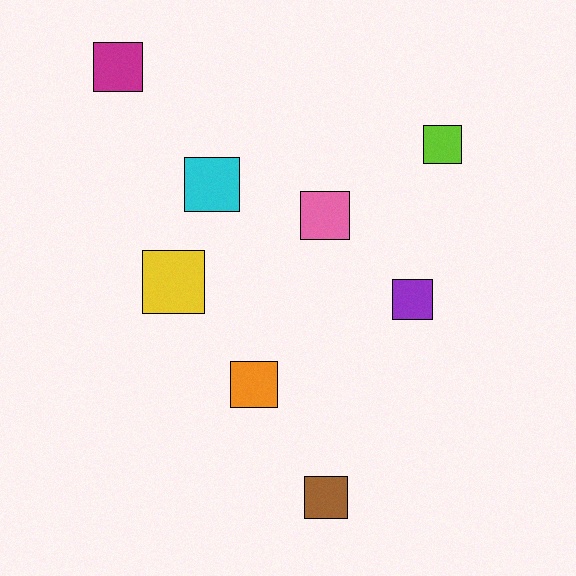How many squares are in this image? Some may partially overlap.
There are 8 squares.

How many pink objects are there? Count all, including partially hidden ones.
There is 1 pink object.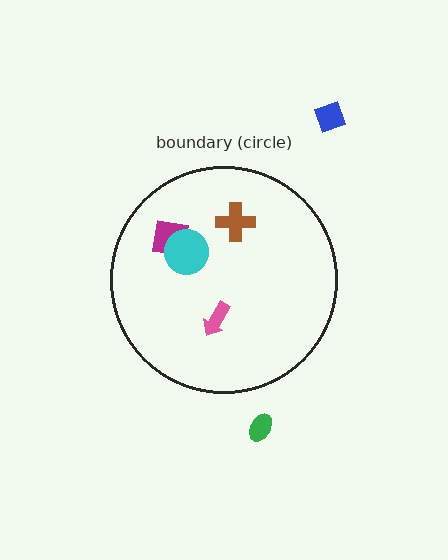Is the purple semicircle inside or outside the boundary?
Inside.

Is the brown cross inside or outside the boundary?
Inside.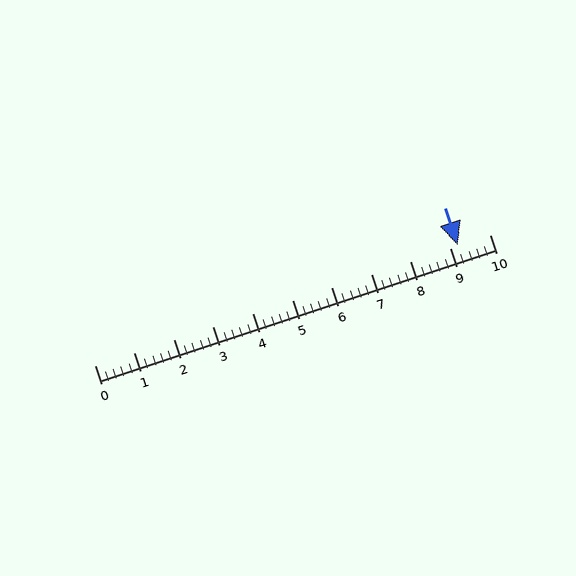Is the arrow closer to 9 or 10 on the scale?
The arrow is closer to 9.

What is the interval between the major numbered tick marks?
The major tick marks are spaced 1 units apart.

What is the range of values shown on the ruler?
The ruler shows values from 0 to 10.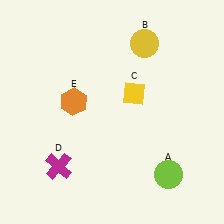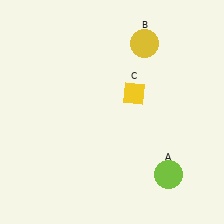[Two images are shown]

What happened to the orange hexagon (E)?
The orange hexagon (E) was removed in Image 2. It was in the top-left area of Image 1.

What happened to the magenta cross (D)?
The magenta cross (D) was removed in Image 2. It was in the bottom-left area of Image 1.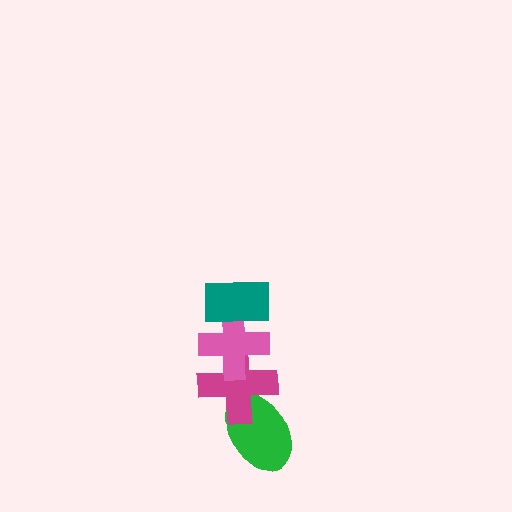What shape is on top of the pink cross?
The teal rectangle is on top of the pink cross.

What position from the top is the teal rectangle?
The teal rectangle is 1st from the top.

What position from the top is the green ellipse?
The green ellipse is 4th from the top.